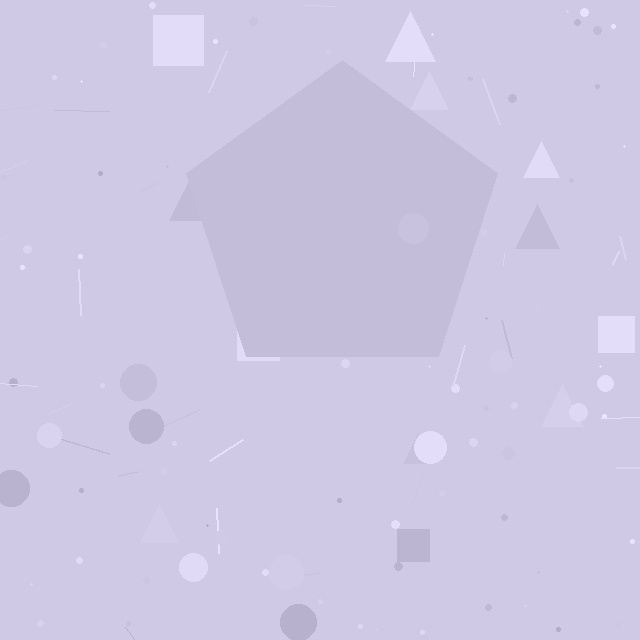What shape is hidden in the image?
A pentagon is hidden in the image.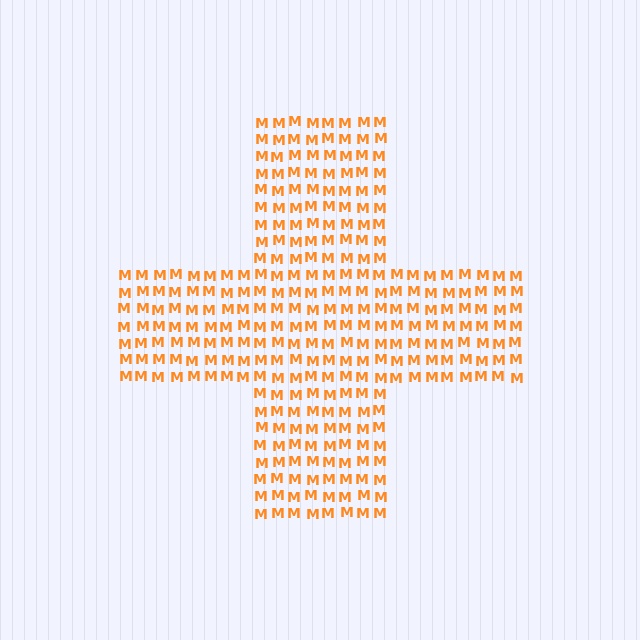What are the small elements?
The small elements are letter M's.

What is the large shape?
The large shape is a cross.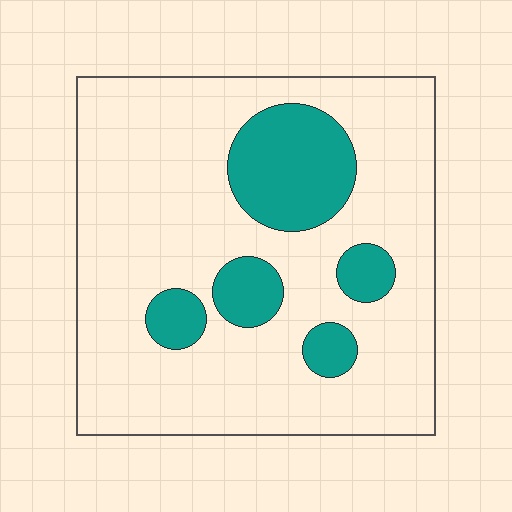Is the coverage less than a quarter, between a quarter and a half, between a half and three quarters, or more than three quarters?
Less than a quarter.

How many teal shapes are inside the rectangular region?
5.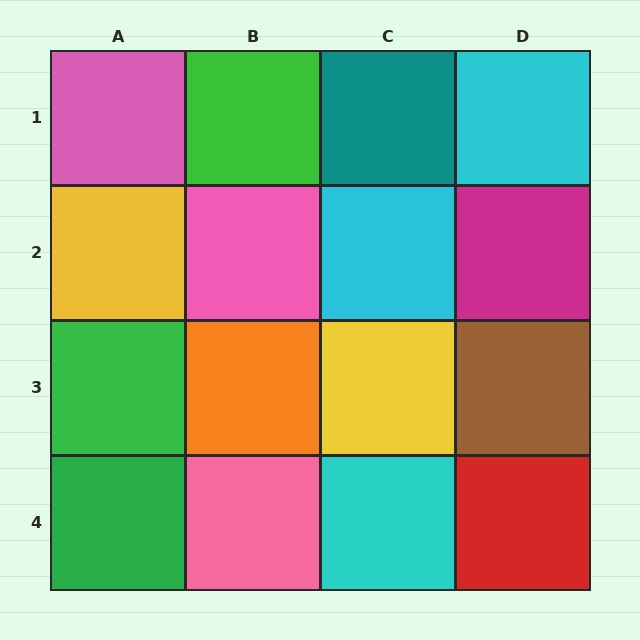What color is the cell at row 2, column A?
Yellow.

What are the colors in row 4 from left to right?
Green, pink, cyan, red.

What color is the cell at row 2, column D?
Magenta.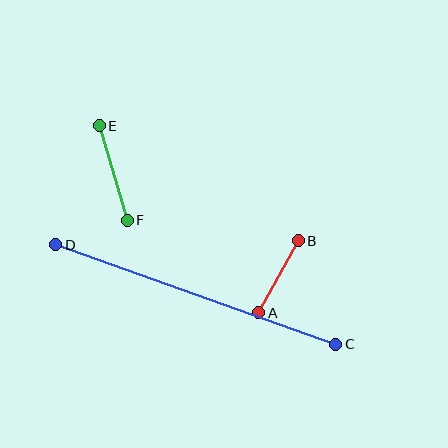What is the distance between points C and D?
The distance is approximately 297 pixels.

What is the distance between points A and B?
The distance is approximately 82 pixels.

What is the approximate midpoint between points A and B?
The midpoint is at approximately (279, 277) pixels.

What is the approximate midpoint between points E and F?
The midpoint is at approximately (113, 173) pixels.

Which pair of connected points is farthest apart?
Points C and D are farthest apart.